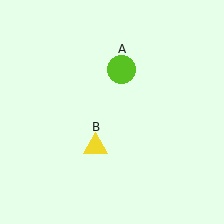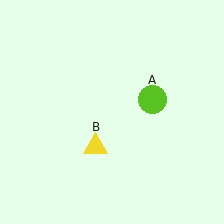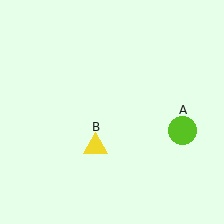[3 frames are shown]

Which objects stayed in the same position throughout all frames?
Yellow triangle (object B) remained stationary.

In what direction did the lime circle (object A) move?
The lime circle (object A) moved down and to the right.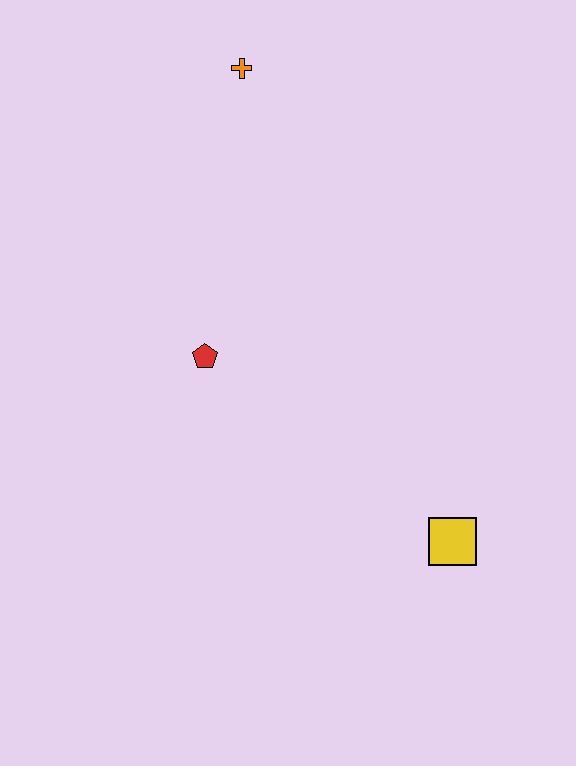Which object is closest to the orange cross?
The red pentagon is closest to the orange cross.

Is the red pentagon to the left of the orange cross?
Yes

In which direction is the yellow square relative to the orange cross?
The yellow square is below the orange cross.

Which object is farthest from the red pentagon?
The yellow square is farthest from the red pentagon.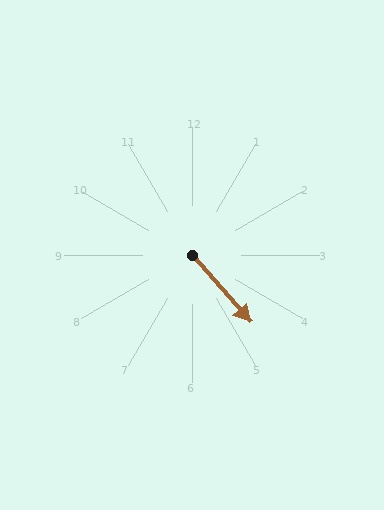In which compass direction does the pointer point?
Southeast.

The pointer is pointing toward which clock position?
Roughly 5 o'clock.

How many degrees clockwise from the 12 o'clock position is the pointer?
Approximately 139 degrees.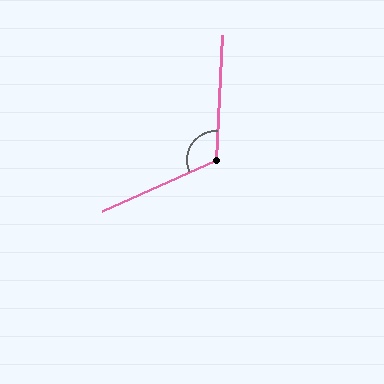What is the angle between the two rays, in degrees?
Approximately 117 degrees.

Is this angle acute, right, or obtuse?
It is obtuse.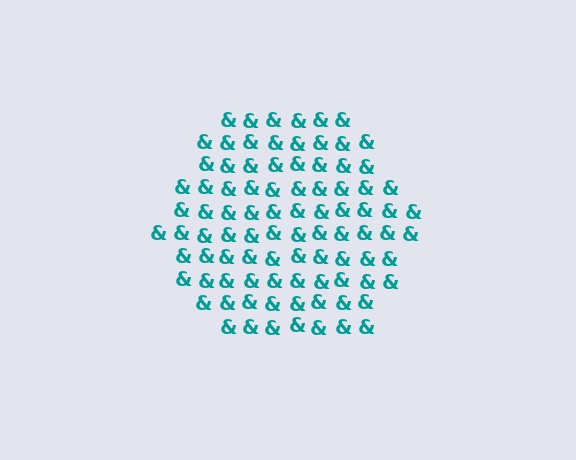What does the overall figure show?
The overall figure shows a hexagon.